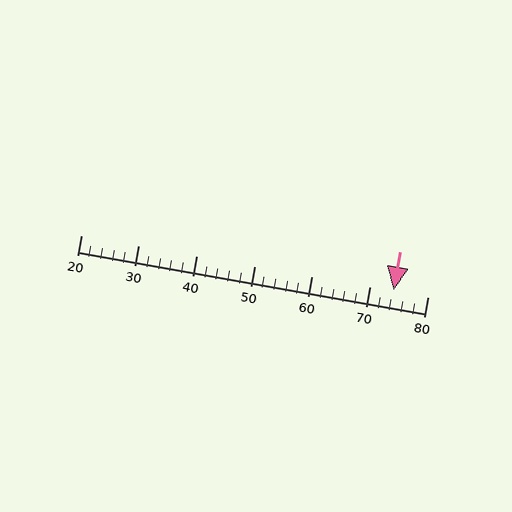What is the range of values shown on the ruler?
The ruler shows values from 20 to 80.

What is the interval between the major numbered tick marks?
The major tick marks are spaced 10 units apart.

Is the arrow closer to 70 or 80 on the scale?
The arrow is closer to 70.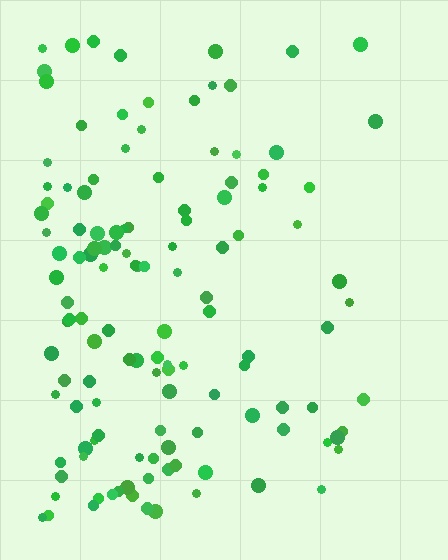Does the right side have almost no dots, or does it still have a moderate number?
Still a moderate number, just noticeably fewer than the left.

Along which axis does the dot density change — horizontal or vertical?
Horizontal.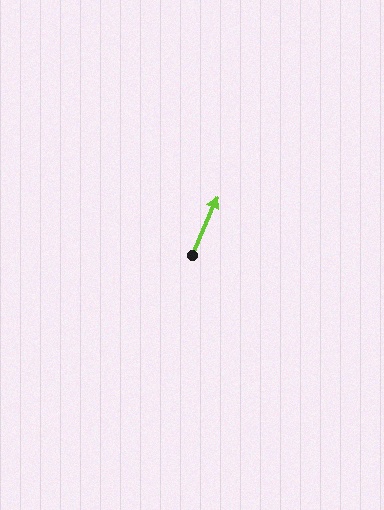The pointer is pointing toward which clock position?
Roughly 1 o'clock.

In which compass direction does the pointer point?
Northeast.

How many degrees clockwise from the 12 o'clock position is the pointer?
Approximately 23 degrees.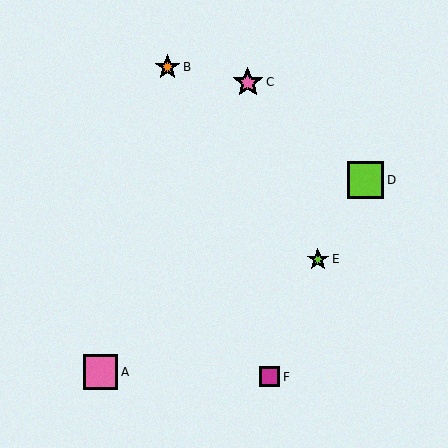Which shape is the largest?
The lime square (labeled D) is the largest.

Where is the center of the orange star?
The center of the orange star is at (168, 67).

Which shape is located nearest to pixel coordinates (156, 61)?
The orange star (labeled B) at (168, 67) is nearest to that location.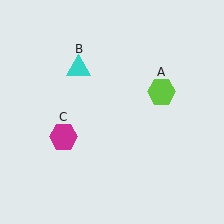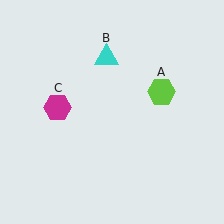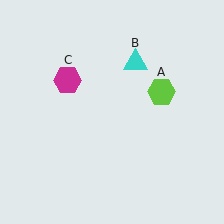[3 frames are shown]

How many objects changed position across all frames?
2 objects changed position: cyan triangle (object B), magenta hexagon (object C).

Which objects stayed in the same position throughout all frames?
Lime hexagon (object A) remained stationary.